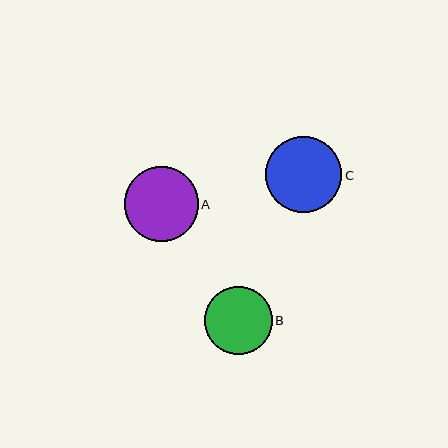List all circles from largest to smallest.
From largest to smallest: C, A, B.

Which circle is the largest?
Circle C is the largest with a size of approximately 76 pixels.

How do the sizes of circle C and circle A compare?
Circle C and circle A are approximately the same size.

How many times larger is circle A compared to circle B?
Circle A is approximately 1.1 times the size of circle B.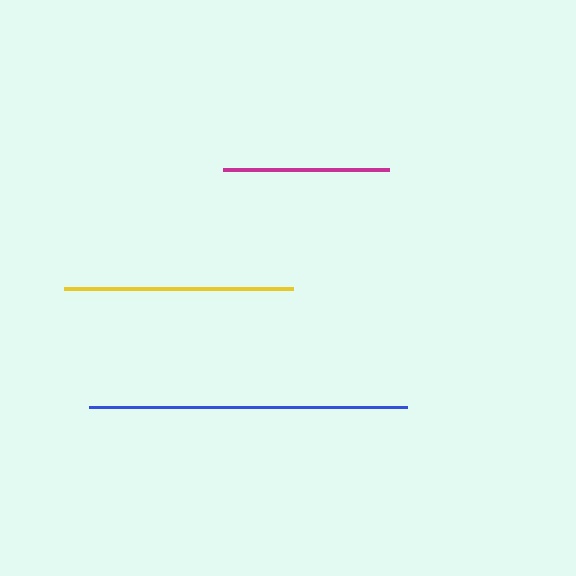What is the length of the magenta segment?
The magenta segment is approximately 166 pixels long.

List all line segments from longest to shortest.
From longest to shortest: blue, yellow, magenta.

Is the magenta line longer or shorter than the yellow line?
The yellow line is longer than the magenta line.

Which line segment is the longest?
The blue line is the longest at approximately 318 pixels.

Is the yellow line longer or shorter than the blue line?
The blue line is longer than the yellow line.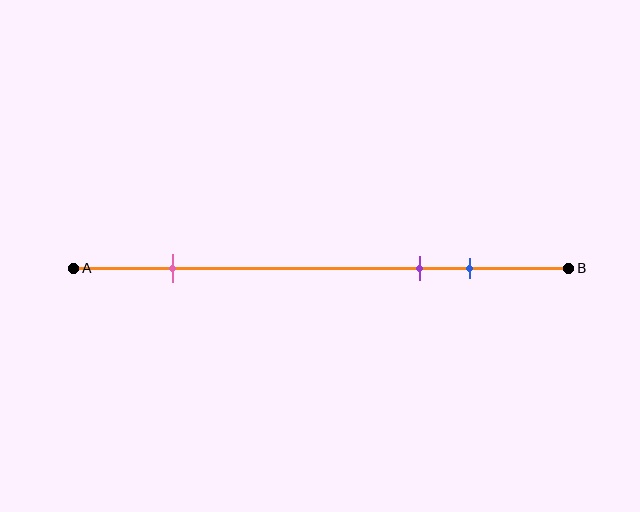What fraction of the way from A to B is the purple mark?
The purple mark is approximately 70% (0.7) of the way from A to B.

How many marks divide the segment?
There are 3 marks dividing the segment.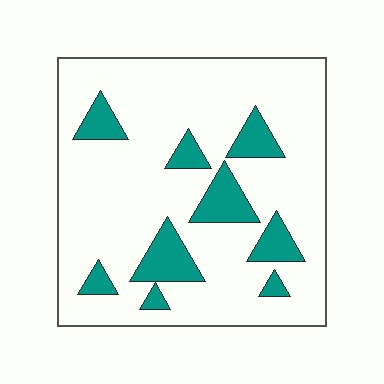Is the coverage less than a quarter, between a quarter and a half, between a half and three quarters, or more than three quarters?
Less than a quarter.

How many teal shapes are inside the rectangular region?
9.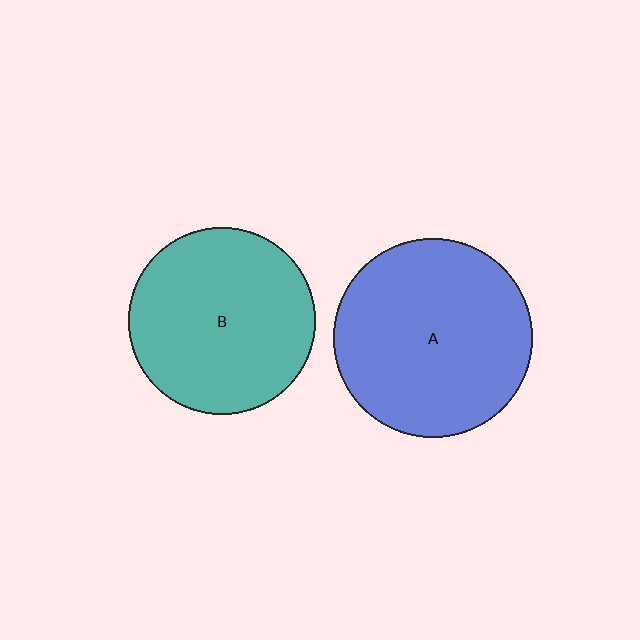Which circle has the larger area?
Circle A (blue).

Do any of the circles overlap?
No, none of the circles overlap.